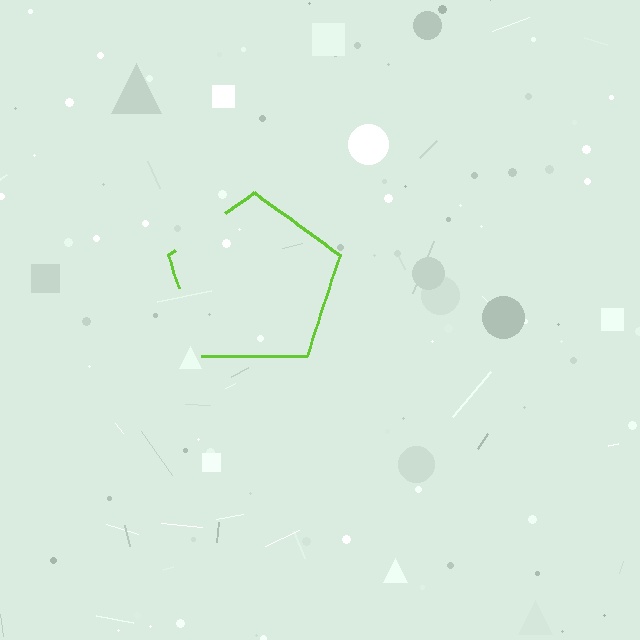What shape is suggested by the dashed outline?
The dashed outline suggests a pentagon.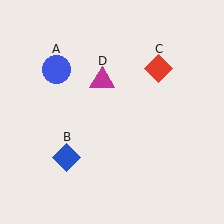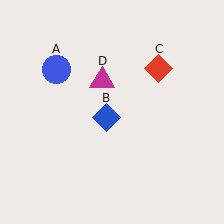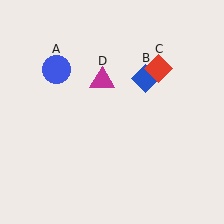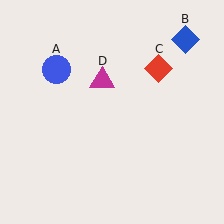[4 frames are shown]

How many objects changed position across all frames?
1 object changed position: blue diamond (object B).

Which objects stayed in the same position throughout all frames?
Blue circle (object A) and red diamond (object C) and magenta triangle (object D) remained stationary.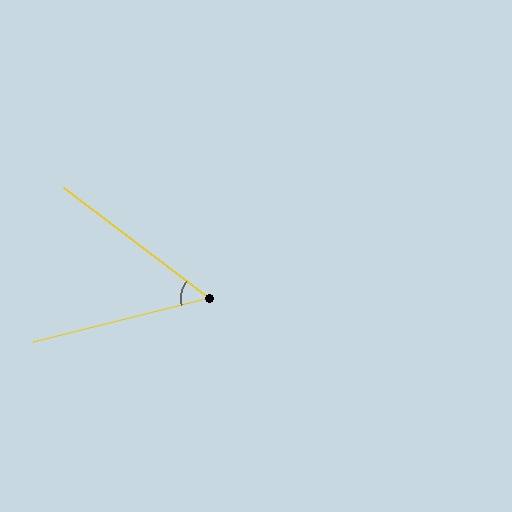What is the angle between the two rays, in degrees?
Approximately 51 degrees.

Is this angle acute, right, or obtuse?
It is acute.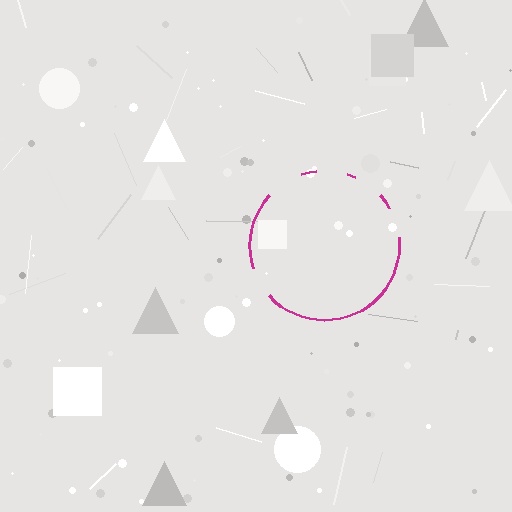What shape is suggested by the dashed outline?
The dashed outline suggests a circle.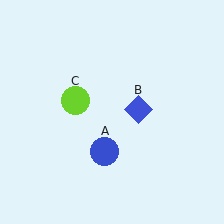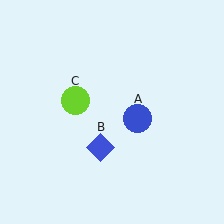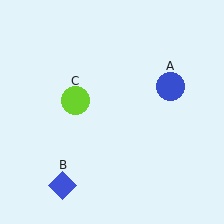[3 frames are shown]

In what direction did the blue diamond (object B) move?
The blue diamond (object B) moved down and to the left.